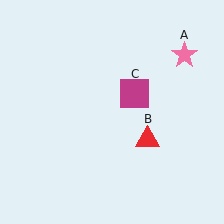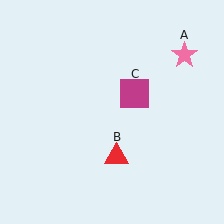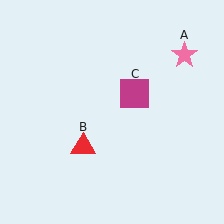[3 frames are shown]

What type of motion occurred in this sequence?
The red triangle (object B) rotated clockwise around the center of the scene.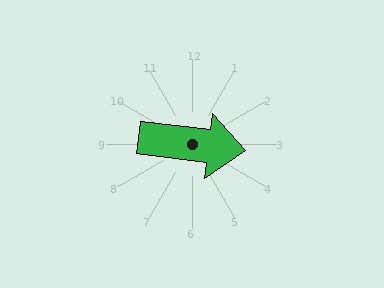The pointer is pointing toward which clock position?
Roughly 3 o'clock.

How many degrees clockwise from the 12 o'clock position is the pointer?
Approximately 97 degrees.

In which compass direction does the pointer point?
East.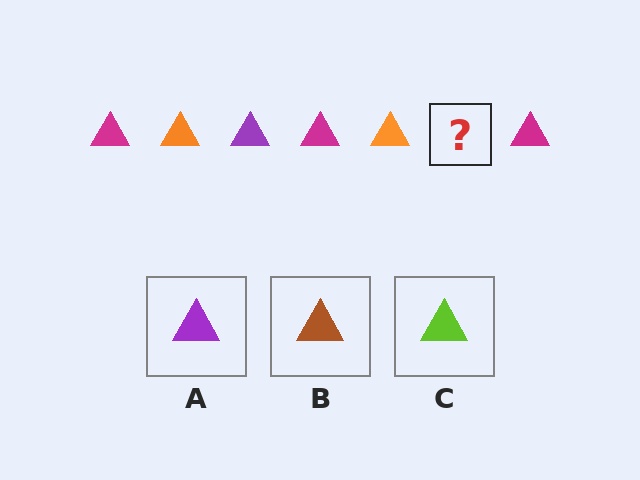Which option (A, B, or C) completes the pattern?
A.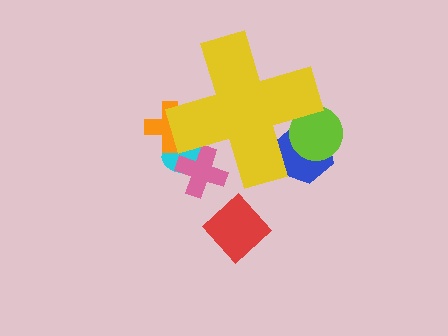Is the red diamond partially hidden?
No, the red diamond is fully visible.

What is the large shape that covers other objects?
A yellow cross.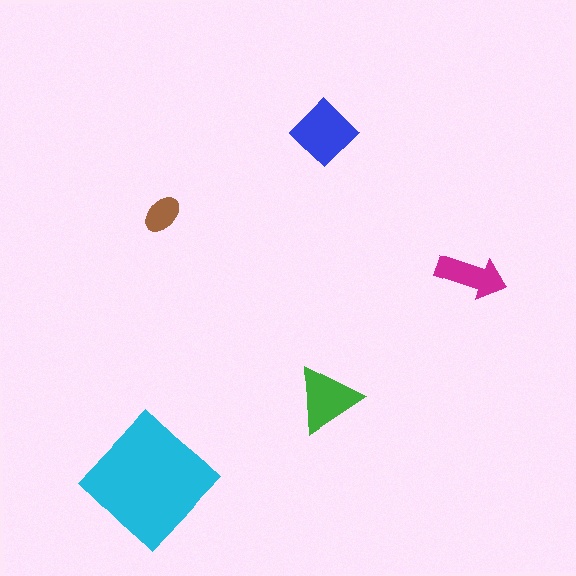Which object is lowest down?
The cyan diamond is bottommost.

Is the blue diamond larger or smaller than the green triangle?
Larger.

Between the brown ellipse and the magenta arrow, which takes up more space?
The magenta arrow.